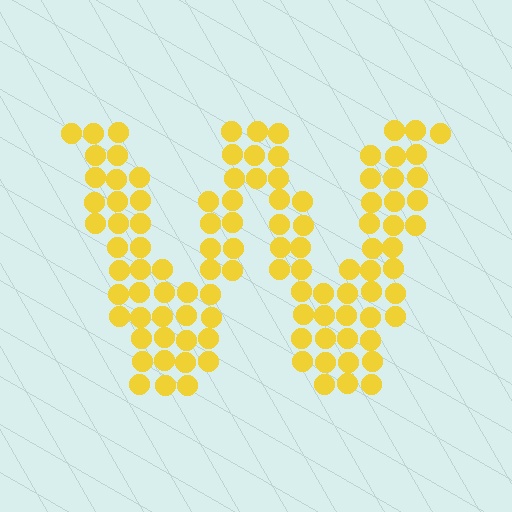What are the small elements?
The small elements are circles.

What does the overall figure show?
The overall figure shows the letter W.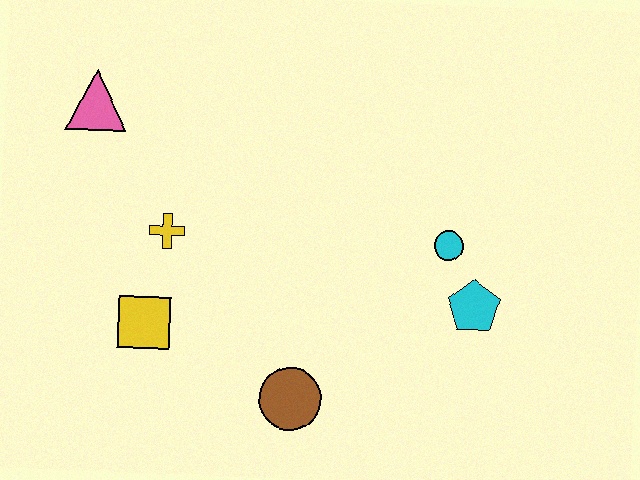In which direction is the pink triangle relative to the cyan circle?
The pink triangle is to the left of the cyan circle.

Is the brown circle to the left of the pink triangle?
No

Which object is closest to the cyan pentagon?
The cyan circle is closest to the cyan pentagon.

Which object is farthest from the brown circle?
The pink triangle is farthest from the brown circle.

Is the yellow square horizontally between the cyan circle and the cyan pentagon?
No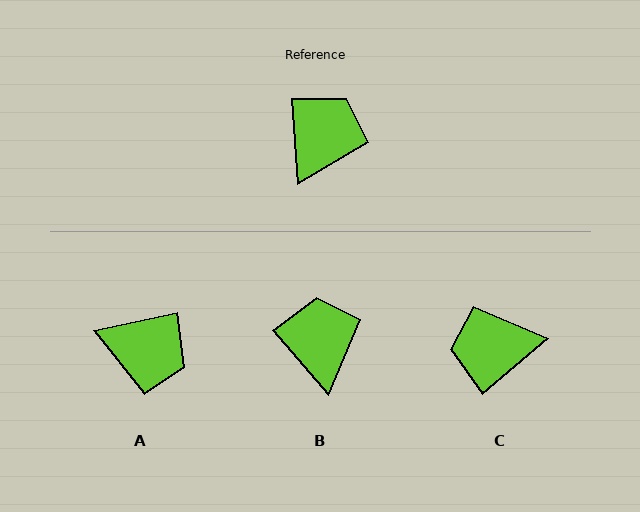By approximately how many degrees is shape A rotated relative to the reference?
Approximately 82 degrees clockwise.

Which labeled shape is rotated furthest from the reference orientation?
C, about 126 degrees away.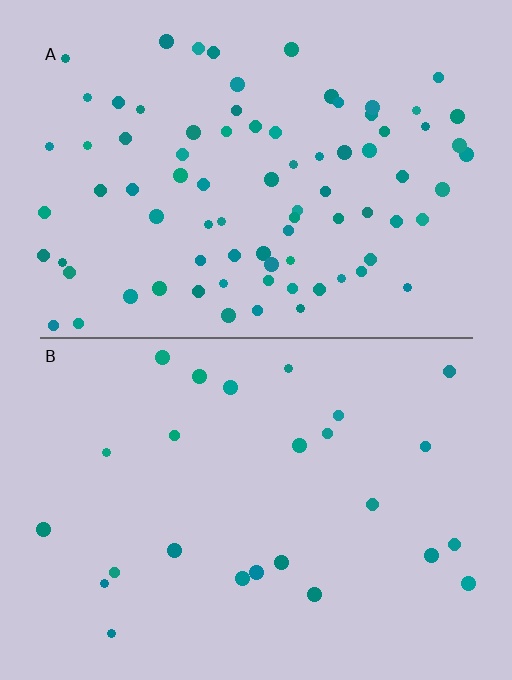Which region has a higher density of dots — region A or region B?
A (the top).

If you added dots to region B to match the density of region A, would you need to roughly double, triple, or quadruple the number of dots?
Approximately triple.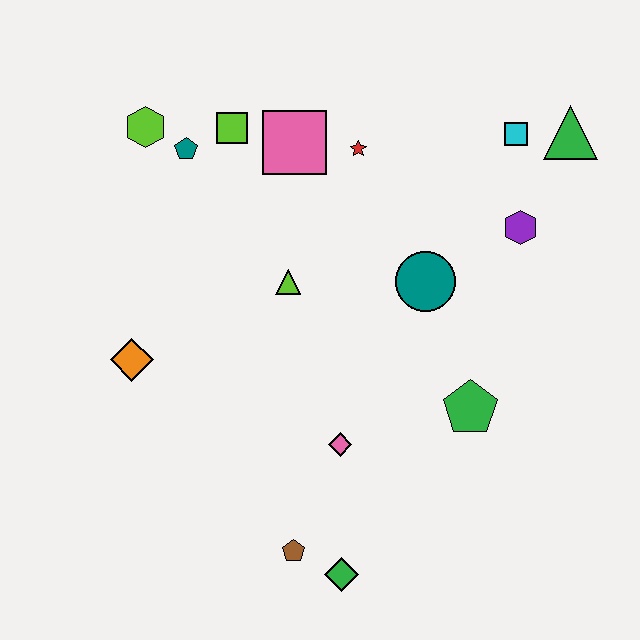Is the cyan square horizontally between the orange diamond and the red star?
No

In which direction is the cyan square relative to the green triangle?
The cyan square is to the left of the green triangle.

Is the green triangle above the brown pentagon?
Yes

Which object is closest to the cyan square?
The green triangle is closest to the cyan square.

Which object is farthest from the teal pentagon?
The green diamond is farthest from the teal pentagon.